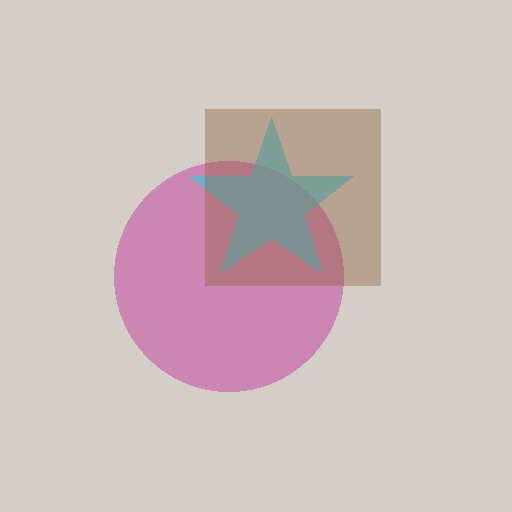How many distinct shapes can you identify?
There are 3 distinct shapes: a magenta circle, a cyan star, a brown square.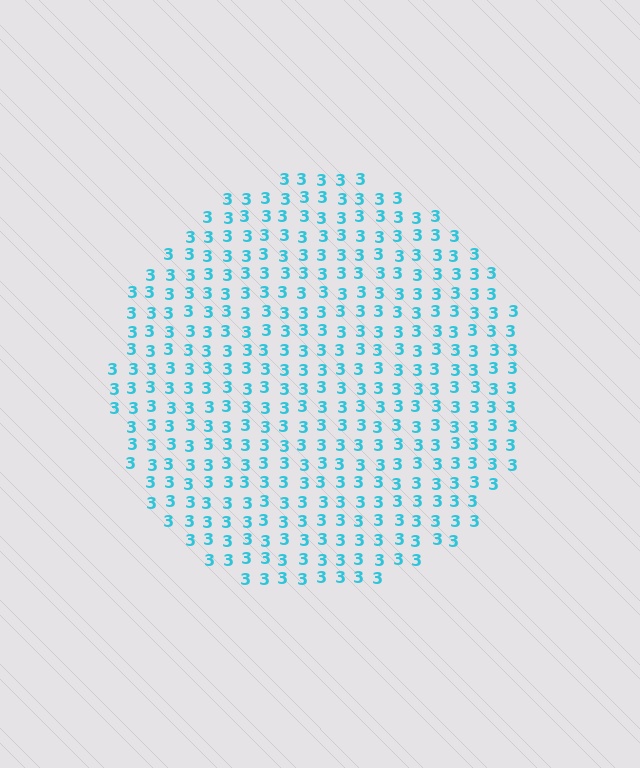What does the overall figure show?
The overall figure shows a circle.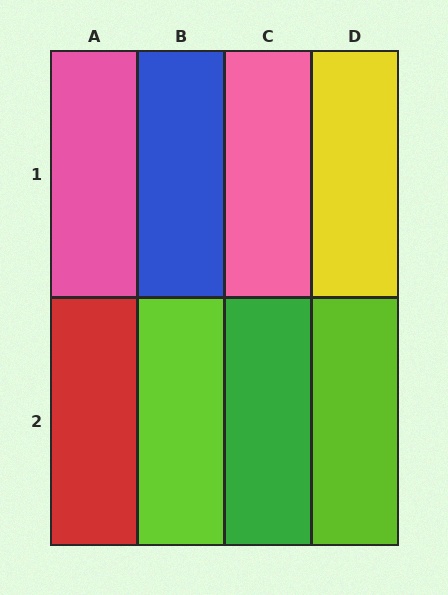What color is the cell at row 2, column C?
Green.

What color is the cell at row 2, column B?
Lime.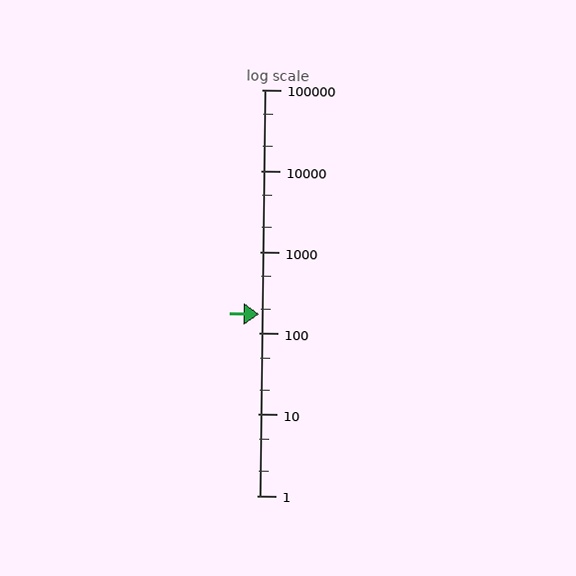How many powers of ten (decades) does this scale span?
The scale spans 5 decades, from 1 to 100000.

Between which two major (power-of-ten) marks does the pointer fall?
The pointer is between 100 and 1000.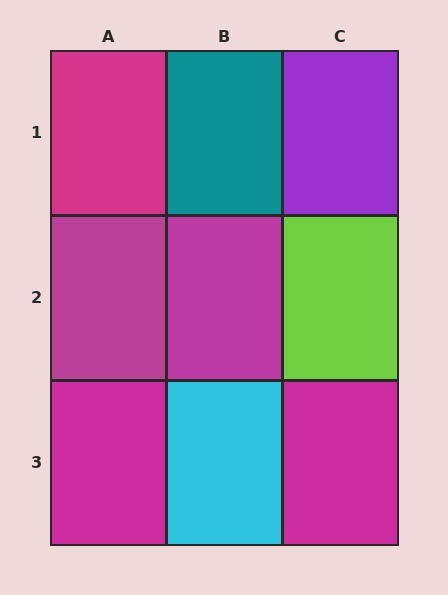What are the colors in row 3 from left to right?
Magenta, cyan, magenta.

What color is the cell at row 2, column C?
Lime.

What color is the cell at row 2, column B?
Magenta.